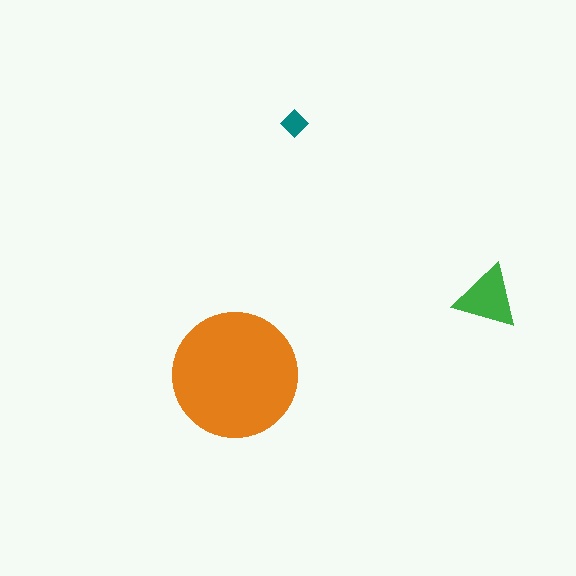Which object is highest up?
The teal diamond is topmost.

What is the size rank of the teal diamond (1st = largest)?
3rd.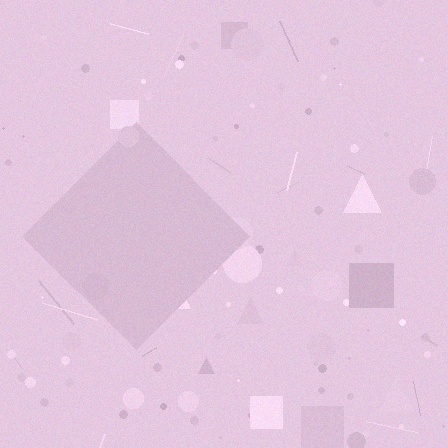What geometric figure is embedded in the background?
A diamond is embedded in the background.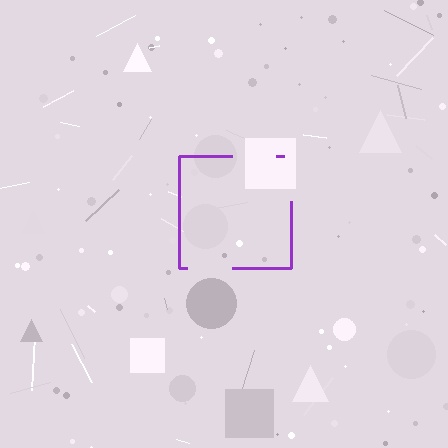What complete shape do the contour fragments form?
The contour fragments form a square.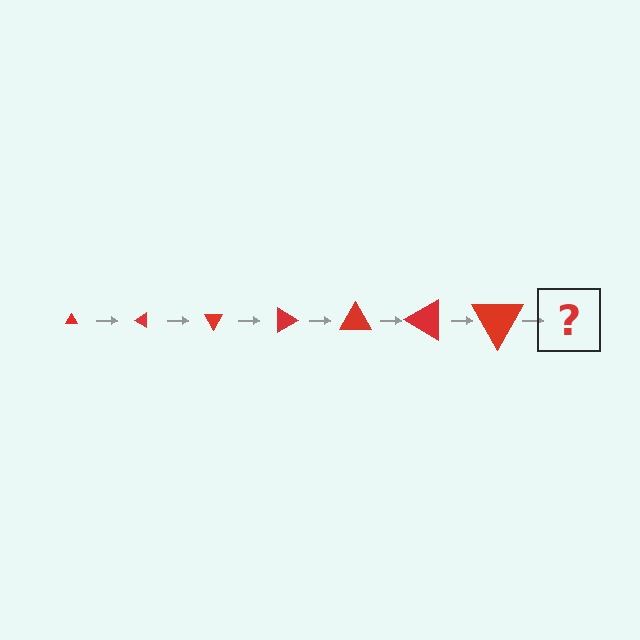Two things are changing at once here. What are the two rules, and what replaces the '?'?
The two rules are that the triangle grows larger each step and it rotates 30 degrees each step. The '?' should be a triangle, larger than the previous one and rotated 210 degrees from the start.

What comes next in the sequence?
The next element should be a triangle, larger than the previous one and rotated 210 degrees from the start.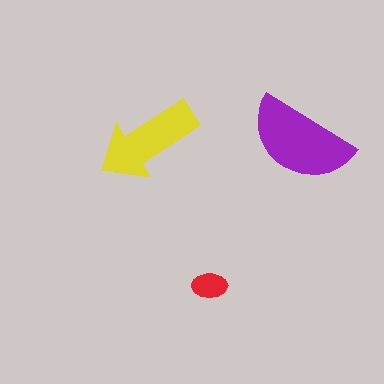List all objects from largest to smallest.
The purple semicircle, the yellow arrow, the red ellipse.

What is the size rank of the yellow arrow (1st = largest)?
2nd.